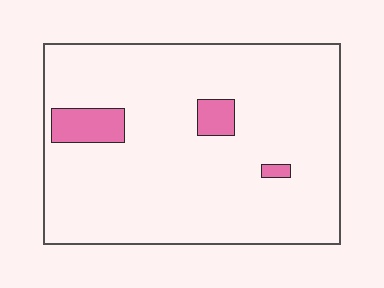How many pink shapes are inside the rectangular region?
3.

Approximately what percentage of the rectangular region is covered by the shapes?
Approximately 5%.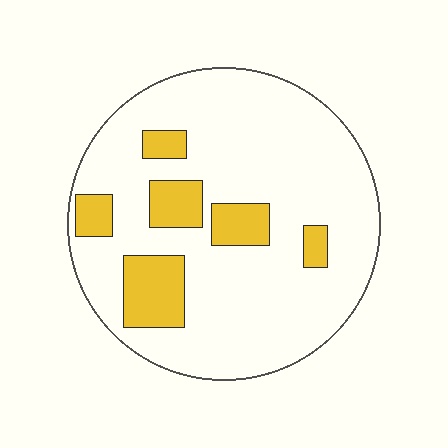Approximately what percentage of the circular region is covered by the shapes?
Approximately 20%.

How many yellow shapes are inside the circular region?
6.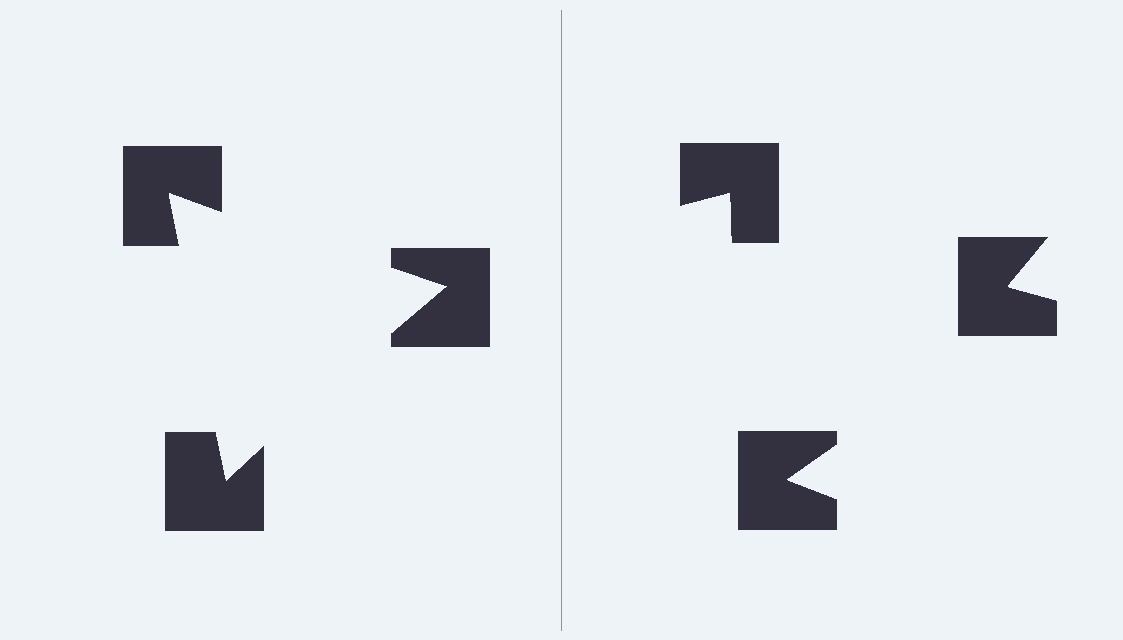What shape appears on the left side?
An illusory triangle.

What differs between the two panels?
The notched squares are positioned identically on both sides; only the wedge orientations differ. On the left they align to a triangle; on the right they are misaligned.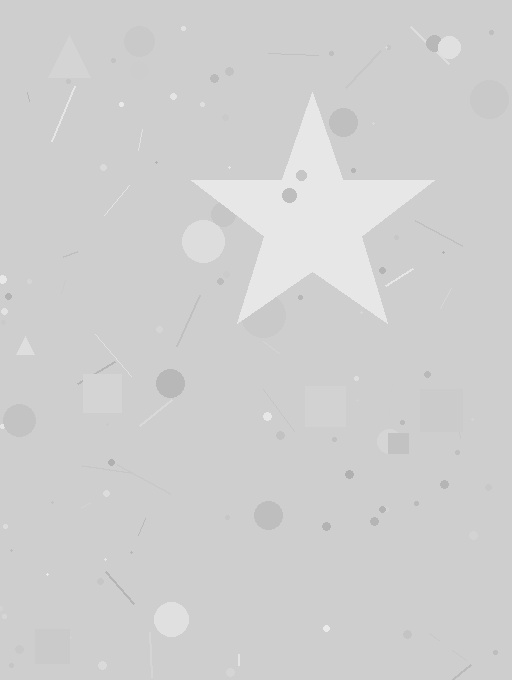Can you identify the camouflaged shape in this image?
The camouflaged shape is a star.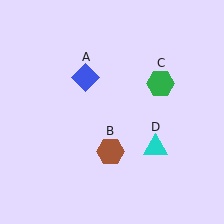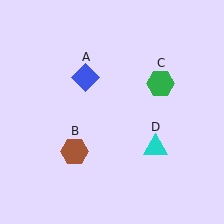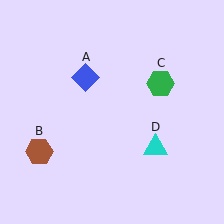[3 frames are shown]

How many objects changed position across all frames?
1 object changed position: brown hexagon (object B).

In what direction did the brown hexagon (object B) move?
The brown hexagon (object B) moved left.